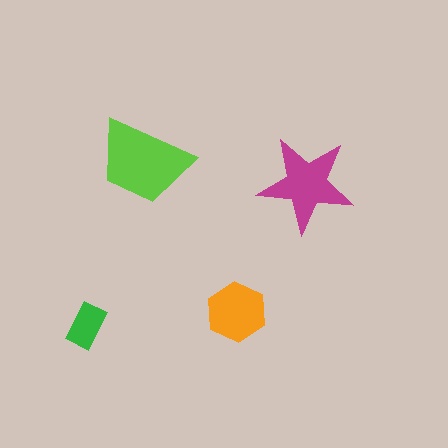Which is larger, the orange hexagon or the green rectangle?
The orange hexagon.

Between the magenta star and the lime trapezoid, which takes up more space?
The lime trapezoid.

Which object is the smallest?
The green rectangle.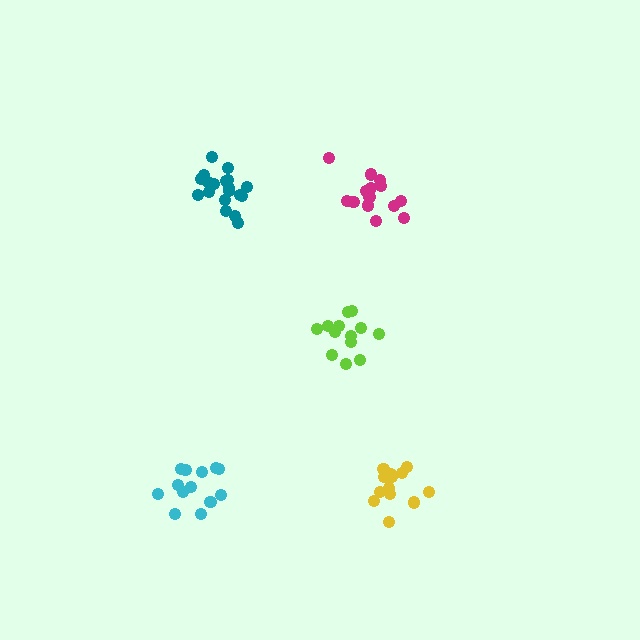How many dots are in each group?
Group 1: 13 dots, Group 2: 15 dots, Group 3: 19 dots, Group 4: 15 dots, Group 5: 13 dots (75 total).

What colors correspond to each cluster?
The clusters are colored: lime, magenta, teal, yellow, cyan.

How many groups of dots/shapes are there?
There are 5 groups.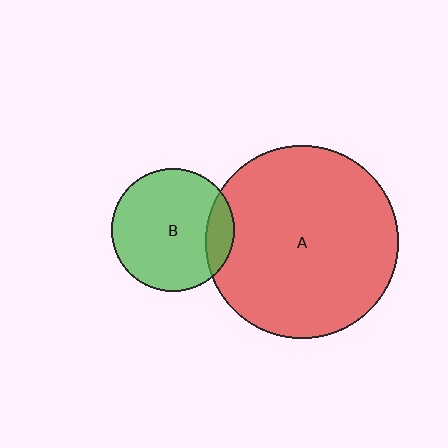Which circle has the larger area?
Circle A (red).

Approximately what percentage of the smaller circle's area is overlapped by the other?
Approximately 15%.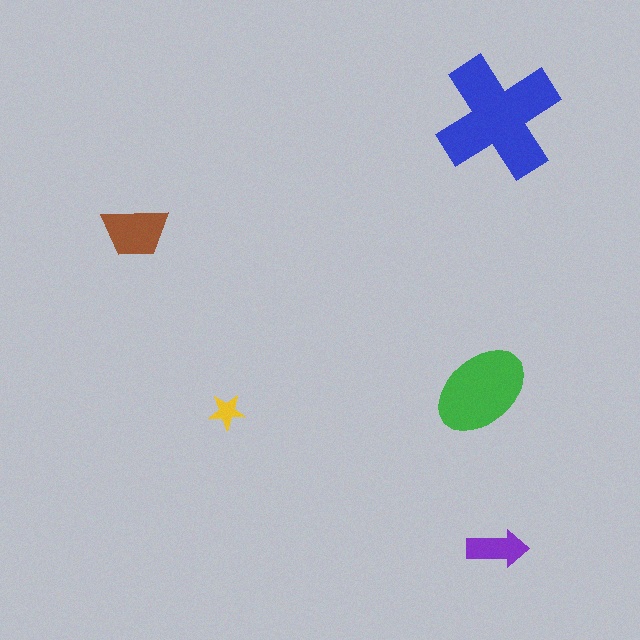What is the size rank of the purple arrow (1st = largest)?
4th.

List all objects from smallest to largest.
The yellow star, the purple arrow, the brown trapezoid, the green ellipse, the blue cross.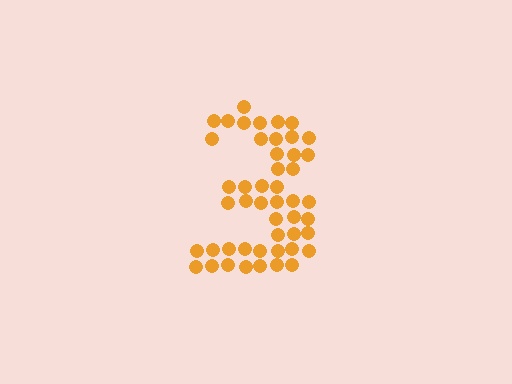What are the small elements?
The small elements are circles.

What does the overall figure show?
The overall figure shows the digit 3.